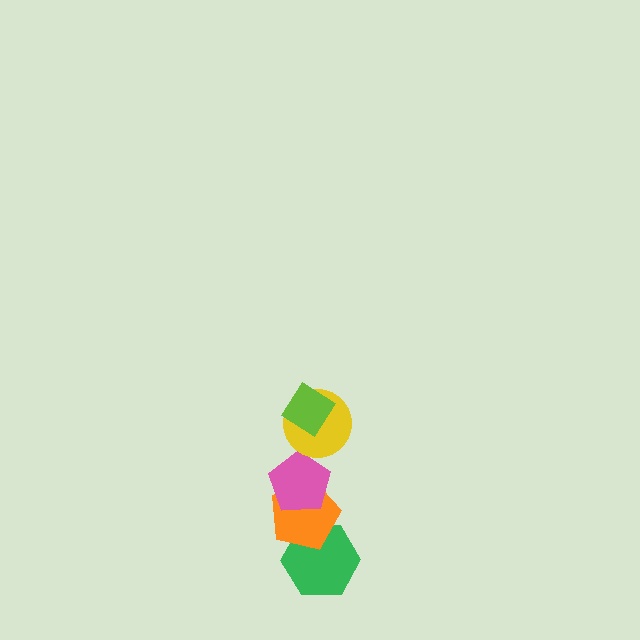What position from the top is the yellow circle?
The yellow circle is 2nd from the top.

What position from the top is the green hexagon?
The green hexagon is 5th from the top.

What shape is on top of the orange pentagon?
The pink pentagon is on top of the orange pentagon.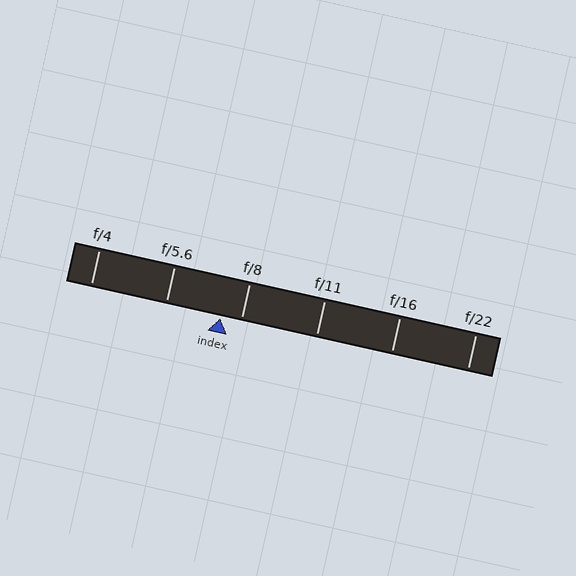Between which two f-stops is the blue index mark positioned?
The index mark is between f/5.6 and f/8.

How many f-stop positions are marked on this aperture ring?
There are 6 f-stop positions marked.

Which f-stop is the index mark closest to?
The index mark is closest to f/8.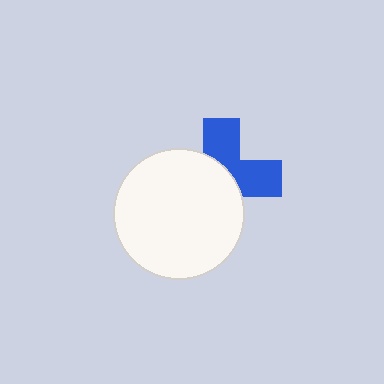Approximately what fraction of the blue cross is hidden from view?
Roughly 56% of the blue cross is hidden behind the white circle.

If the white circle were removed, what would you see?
You would see the complete blue cross.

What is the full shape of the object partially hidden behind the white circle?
The partially hidden object is a blue cross.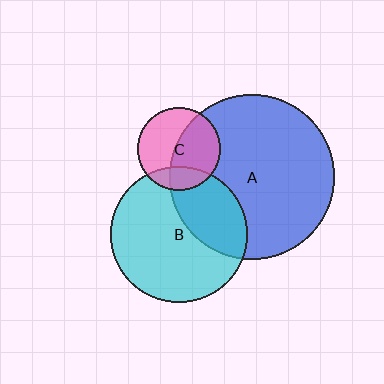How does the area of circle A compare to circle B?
Approximately 1.4 times.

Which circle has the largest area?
Circle A (blue).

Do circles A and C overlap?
Yes.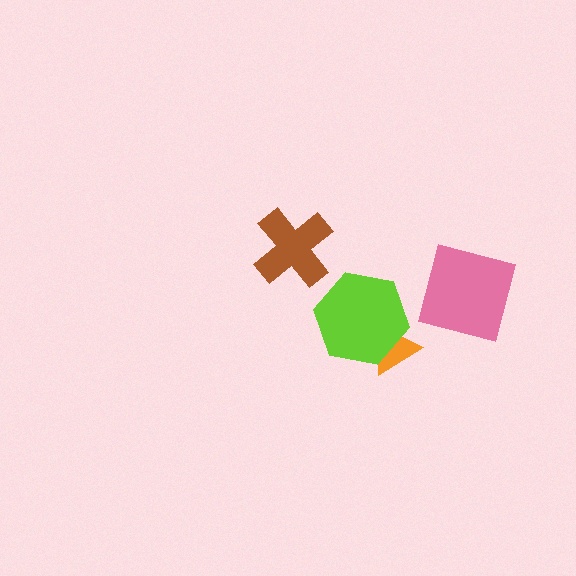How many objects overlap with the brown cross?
0 objects overlap with the brown cross.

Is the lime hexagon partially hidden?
No, no other shape covers it.